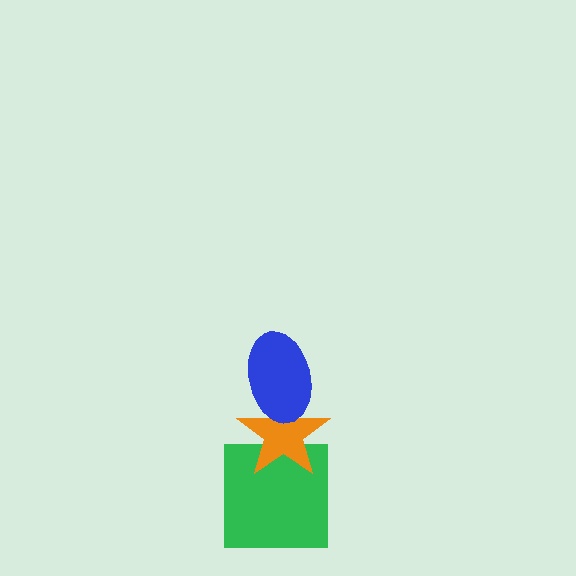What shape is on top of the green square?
The orange star is on top of the green square.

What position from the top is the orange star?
The orange star is 2nd from the top.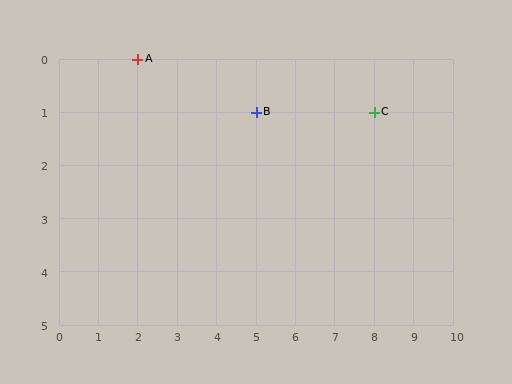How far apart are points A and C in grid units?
Points A and C are 6 columns and 1 row apart (about 6.1 grid units diagonally).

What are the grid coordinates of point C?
Point C is at grid coordinates (8, 1).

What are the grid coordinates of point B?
Point B is at grid coordinates (5, 1).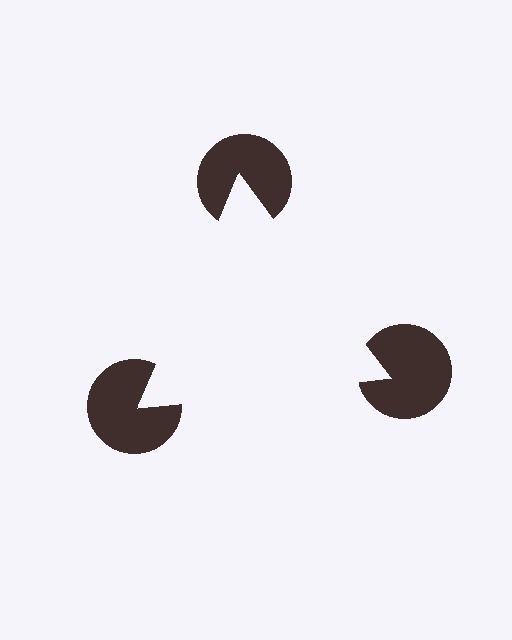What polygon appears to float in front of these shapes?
An illusory triangle — its edges are inferred from the aligned wedge cuts in the pac-man discs, not physically drawn.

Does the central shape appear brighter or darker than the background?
It typically appears slightly brighter than the background, even though no actual brightness change is drawn.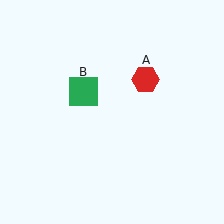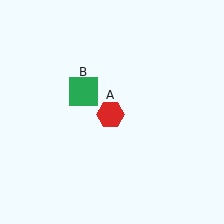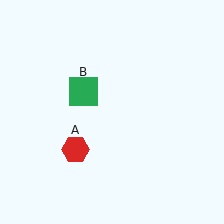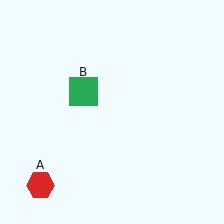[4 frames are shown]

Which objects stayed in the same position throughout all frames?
Green square (object B) remained stationary.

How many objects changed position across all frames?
1 object changed position: red hexagon (object A).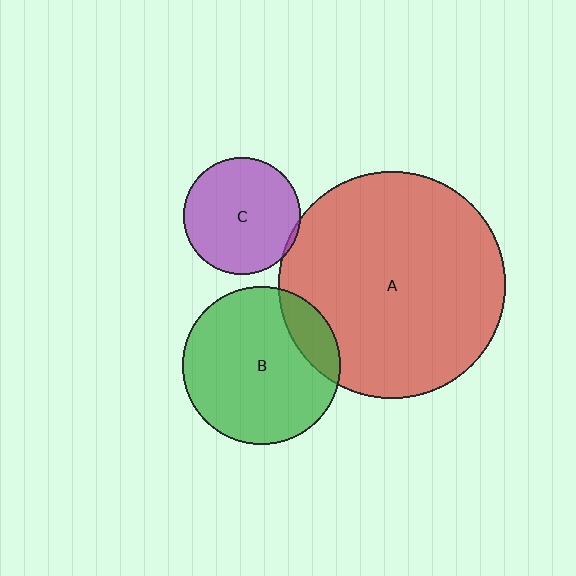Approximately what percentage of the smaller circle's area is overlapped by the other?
Approximately 5%.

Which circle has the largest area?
Circle A (red).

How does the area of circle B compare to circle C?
Approximately 1.8 times.